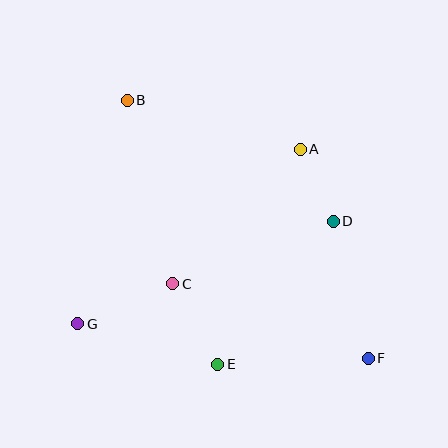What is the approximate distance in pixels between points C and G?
The distance between C and G is approximately 103 pixels.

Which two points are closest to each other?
Points A and D are closest to each other.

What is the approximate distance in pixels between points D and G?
The distance between D and G is approximately 276 pixels.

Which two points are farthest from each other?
Points B and F are farthest from each other.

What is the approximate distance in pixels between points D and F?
The distance between D and F is approximately 142 pixels.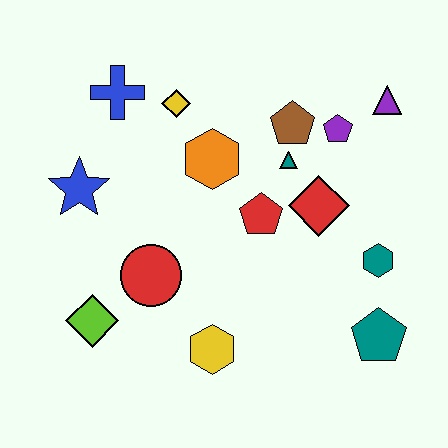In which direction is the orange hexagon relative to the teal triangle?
The orange hexagon is to the left of the teal triangle.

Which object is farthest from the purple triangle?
The lime diamond is farthest from the purple triangle.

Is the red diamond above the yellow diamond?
No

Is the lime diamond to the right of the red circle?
No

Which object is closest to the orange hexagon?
The yellow diamond is closest to the orange hexagon.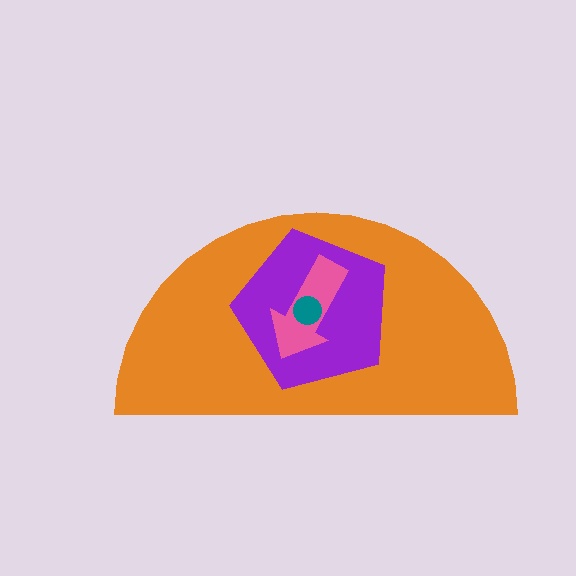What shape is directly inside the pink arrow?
The teal circle.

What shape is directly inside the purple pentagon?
The pink arrow.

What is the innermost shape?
The teal circle.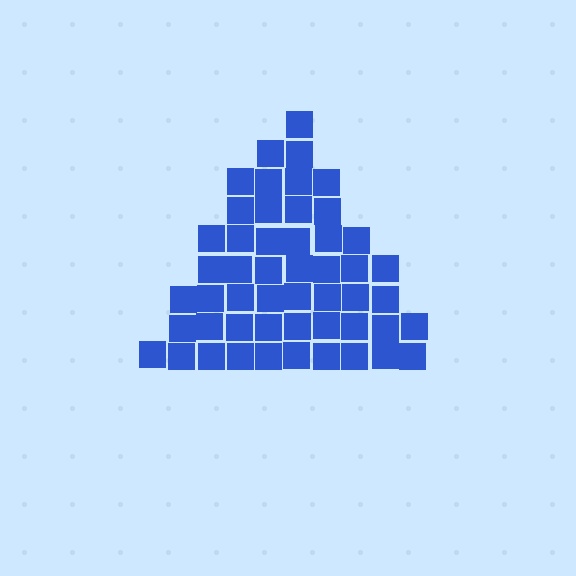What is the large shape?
The large shape is a triangle.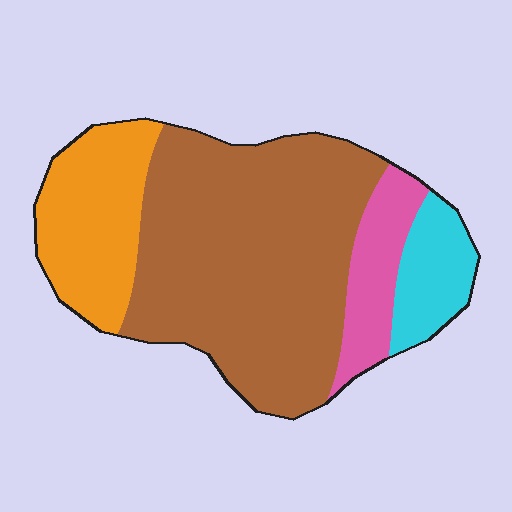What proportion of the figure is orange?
Orange covers 20% of the figure.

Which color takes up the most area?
Brown, at roughly 60%.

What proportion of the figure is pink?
Pink covers roughly 10% of the figure.